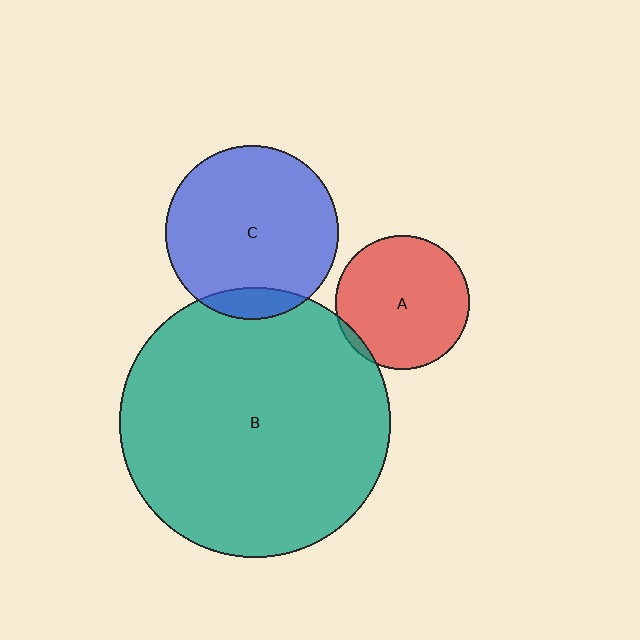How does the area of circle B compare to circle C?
Approximately 2.4 times.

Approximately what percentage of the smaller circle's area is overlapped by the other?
Approximately 10%.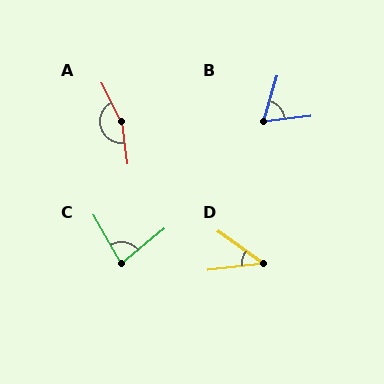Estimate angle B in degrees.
Approximately 67 degrees.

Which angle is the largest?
A, at approximately 160 degrees.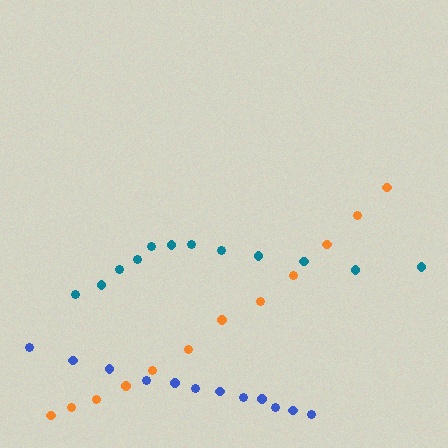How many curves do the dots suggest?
There are 3 distinct paths.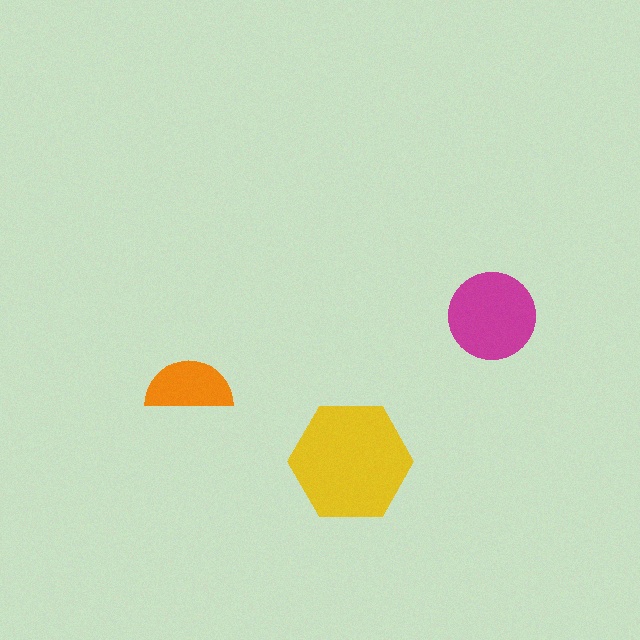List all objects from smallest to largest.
The orange semicircle, the magenta circle, the yellow hexagon.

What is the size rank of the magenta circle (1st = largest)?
2nd.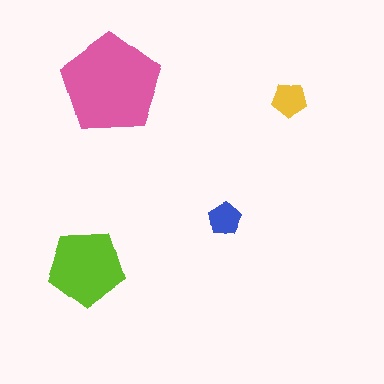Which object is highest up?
The pink pentagon is topmost.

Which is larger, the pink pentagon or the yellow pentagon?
The pink one.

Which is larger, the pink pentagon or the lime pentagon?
The pink one.